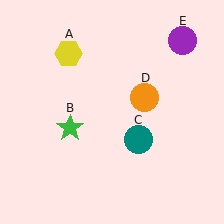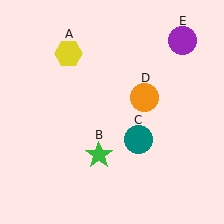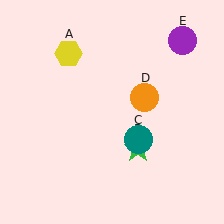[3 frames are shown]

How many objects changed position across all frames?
1 object changed position: green star (object B).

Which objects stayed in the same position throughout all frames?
Yellow hexagon (object A) and teal circle (object C) and orange circle (object D) and purple circle (object E) remained stationary.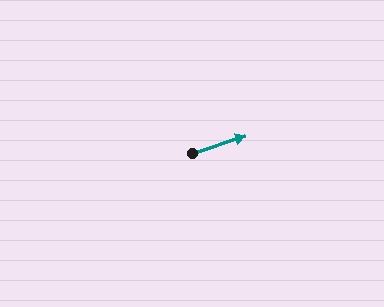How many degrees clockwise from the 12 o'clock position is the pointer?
Approximately 72 degrees.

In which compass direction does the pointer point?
East.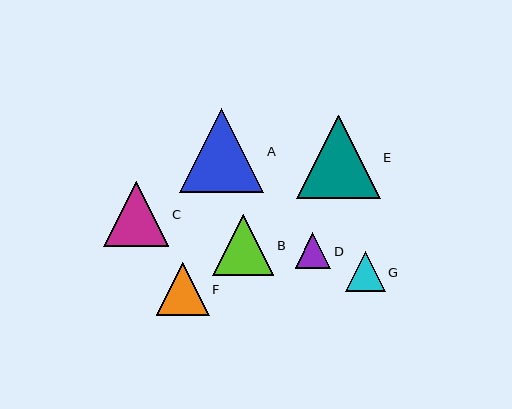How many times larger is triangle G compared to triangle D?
Triangle G is approximately 1.1 times the size of triangle D.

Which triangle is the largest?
Triangle A is the largest with a size of approximately 84 pixels.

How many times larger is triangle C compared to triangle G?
Triangle C is approximately 1.6 times the size of triangle G.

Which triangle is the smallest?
Triangle D is the smallest with a size of approximately 36 pixels.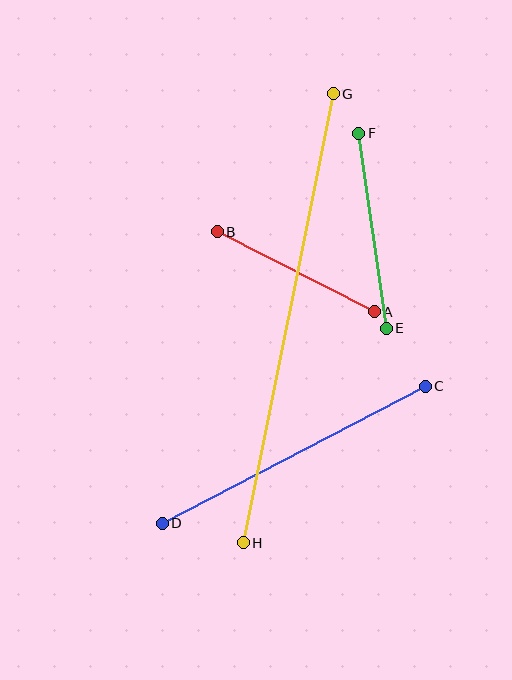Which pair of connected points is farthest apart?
Points G and H are farthest apart.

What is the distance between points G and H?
The distance is approximately 458 pixels.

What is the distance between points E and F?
The distance is approximately 197 pixels.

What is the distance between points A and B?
The distance is approximately 176 pixels.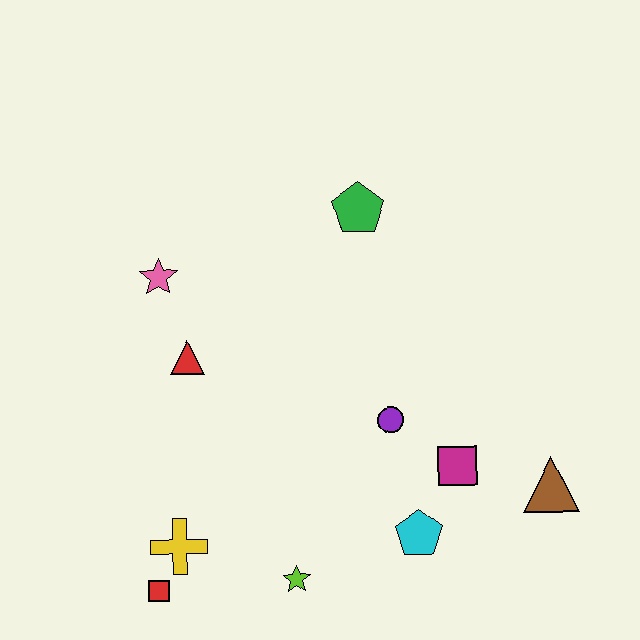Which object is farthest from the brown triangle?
The pink star is farthest from the brown triangle.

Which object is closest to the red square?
The yellow cross is closest to the red square.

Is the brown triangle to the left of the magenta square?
No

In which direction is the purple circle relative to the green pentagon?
The purple circle is below the green pentagon.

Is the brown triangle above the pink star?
No